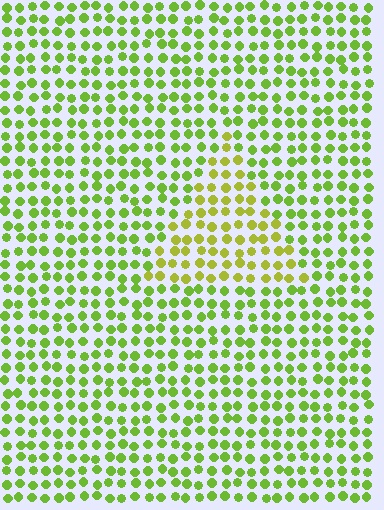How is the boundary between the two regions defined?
The boundary is defined purely by a slight shift in hue (about 25 degrees). Spacing, size, and orientation are identical on both sides.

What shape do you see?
I see a triangle.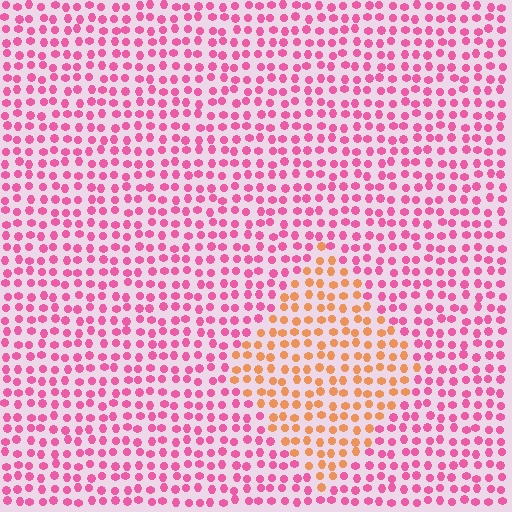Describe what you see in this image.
The image is filled with small pink elements in a uniform arrangement. A diamond-shaped region is visible where the elements are tinted to a slightly different hue, forming a subtle color boundary.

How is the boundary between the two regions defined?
The boundary is defined purely by a slight shift in hue (about 55 degrees). Spacing, size, and orientation are identical on both sides.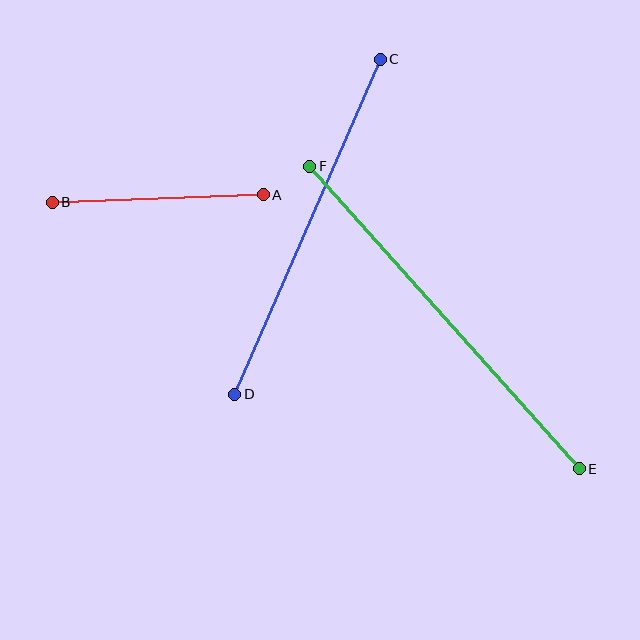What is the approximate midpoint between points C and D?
The midpoint is at approximately (307, 227) pixels.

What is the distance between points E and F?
The distance is approximately 405 pixels.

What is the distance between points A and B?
The distance is approximately 211 pixels.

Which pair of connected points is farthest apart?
Points E and F are farthest apart.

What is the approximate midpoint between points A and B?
The midpoint is at approximately (158, 198) pixels.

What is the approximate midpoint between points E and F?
The midpoint is at approximately (444, 317) pixels.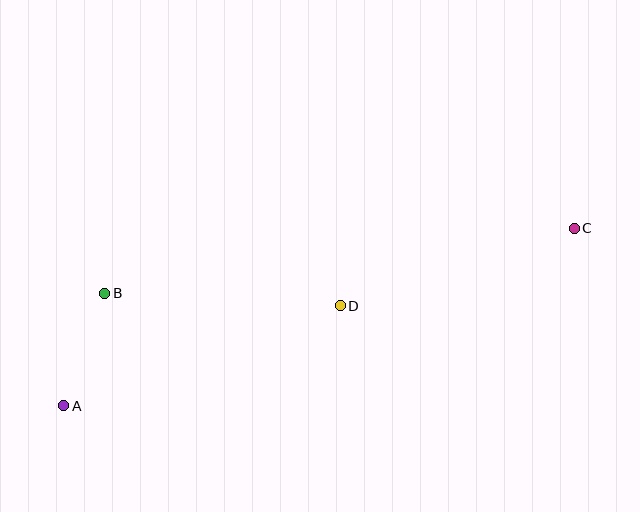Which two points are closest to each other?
Points A and B are closest to each other.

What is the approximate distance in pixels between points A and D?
The distance between A and D is approximately 294 pixels.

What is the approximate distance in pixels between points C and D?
The distance between C and D is approximately 247 pixels.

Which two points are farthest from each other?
Points A and C are farthest from each other.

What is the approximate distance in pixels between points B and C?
The distance between B and C is approximately 474 pixels.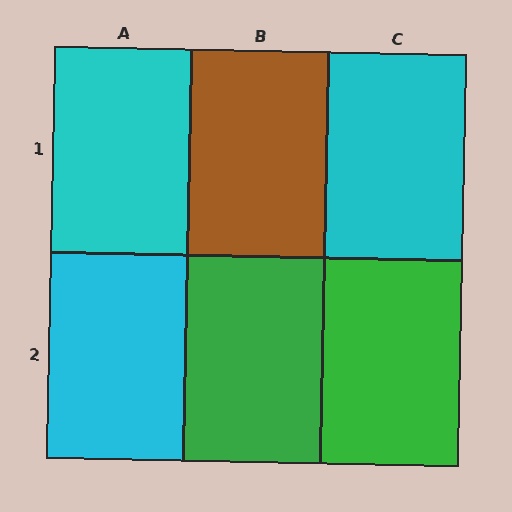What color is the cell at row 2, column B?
Green.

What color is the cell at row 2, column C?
Green.